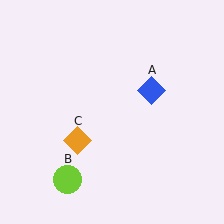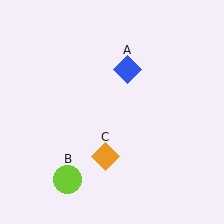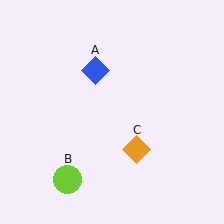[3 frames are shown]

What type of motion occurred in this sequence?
The blue diamond (object A), orange diamond (object C) rotated counterclockwise around the center of the scene.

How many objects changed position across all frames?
2 objects changed position: blue diamond (object A), orange diamond (object C).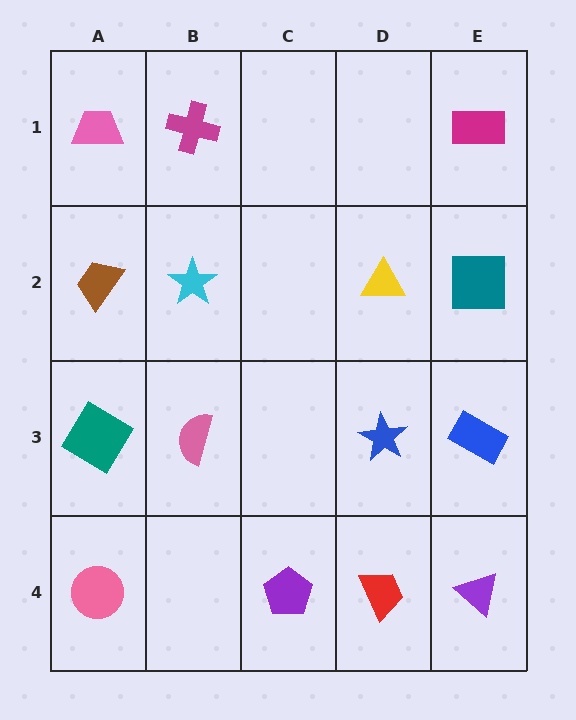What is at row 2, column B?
A cyan star.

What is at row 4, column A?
A pink circle.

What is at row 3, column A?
A teal diamond.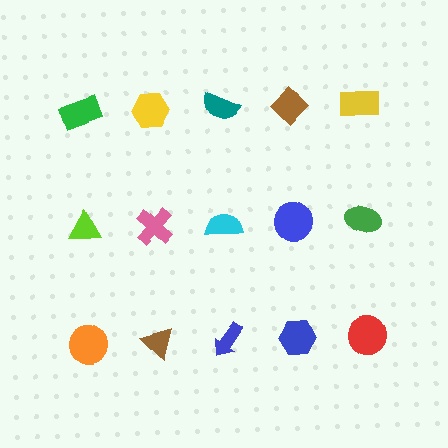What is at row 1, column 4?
A brown diamond.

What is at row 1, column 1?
A green rectangle.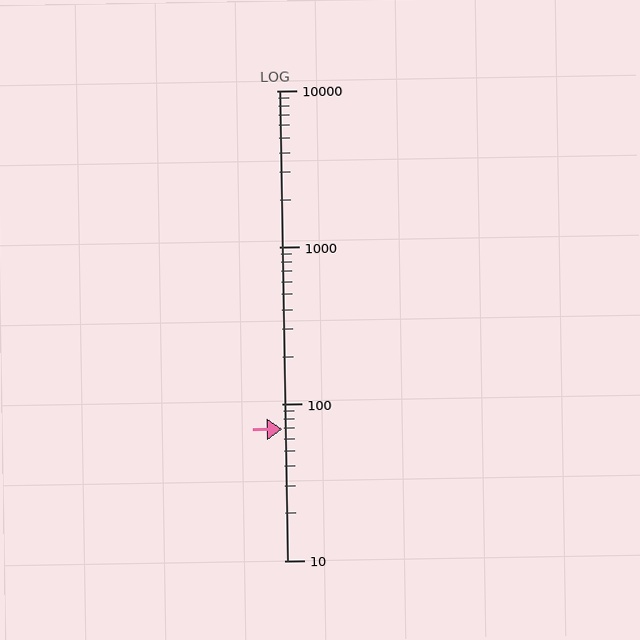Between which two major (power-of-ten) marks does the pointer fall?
The pointer is between 10 and 100.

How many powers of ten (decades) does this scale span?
The scale spans 3 decades, from 10 to 10000.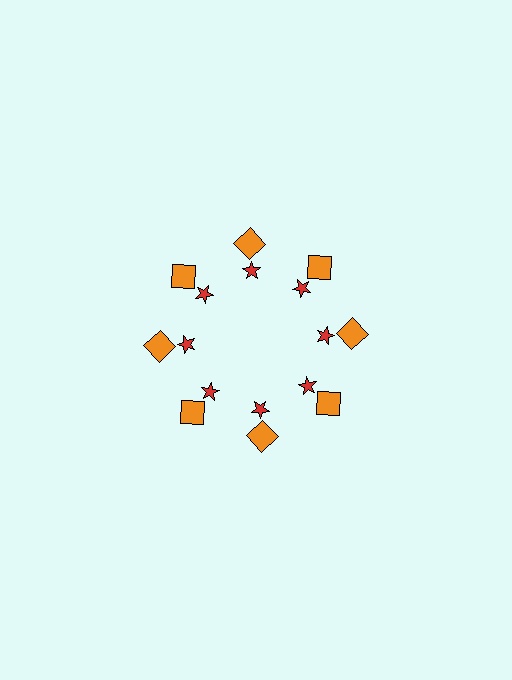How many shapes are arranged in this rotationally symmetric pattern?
There are 16 shapes, arranged in 8 groups of 2.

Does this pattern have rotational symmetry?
Yes, this pattern has 8-fold rotational symmetry. It looks the same after rotating 45 degrees around the center.